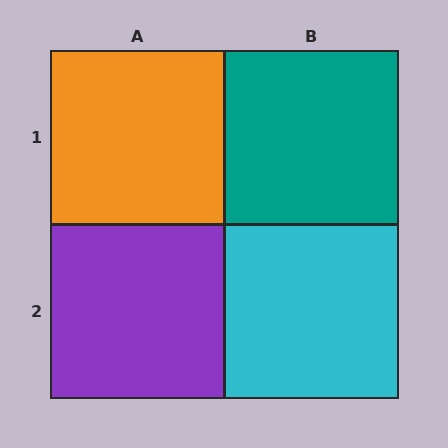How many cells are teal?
1 cell is teal.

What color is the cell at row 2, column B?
Cyan.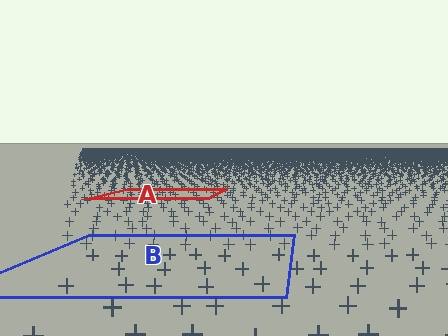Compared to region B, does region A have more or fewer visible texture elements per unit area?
Region A has more texture elements per unit area — they are packed more densely because it is farther away.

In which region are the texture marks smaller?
The texture marks are smaller in region A, because it is farther away.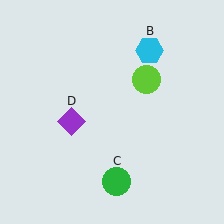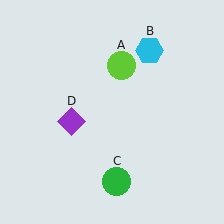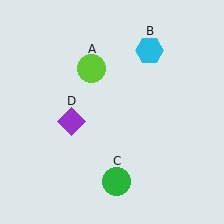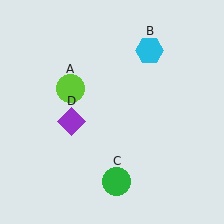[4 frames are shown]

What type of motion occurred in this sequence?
The lime circle (object A) rotated counterclockwise around the center of the scene.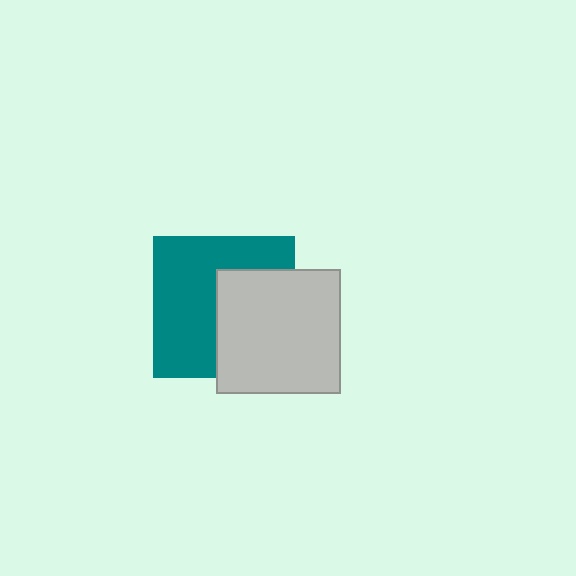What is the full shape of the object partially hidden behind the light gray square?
The partially hidden object is a teal square.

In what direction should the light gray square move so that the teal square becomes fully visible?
The light gray square should move right. That is the shortest direction to clear the overlap and leave the teal square fully visible.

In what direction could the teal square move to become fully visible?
The teal square could move left. That would shift it out from behind the light gray square entirely.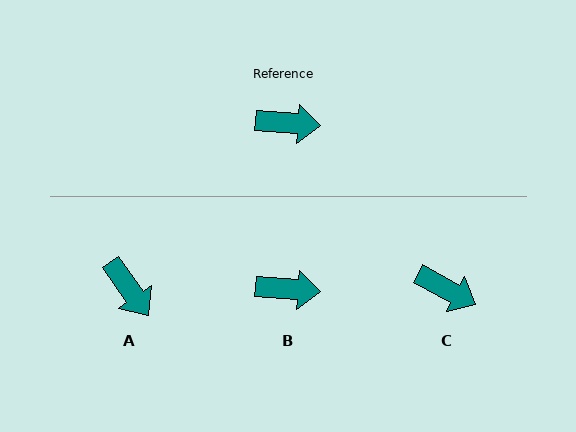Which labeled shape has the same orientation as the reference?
B.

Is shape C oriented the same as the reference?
No, it is off by about 24 degrees.